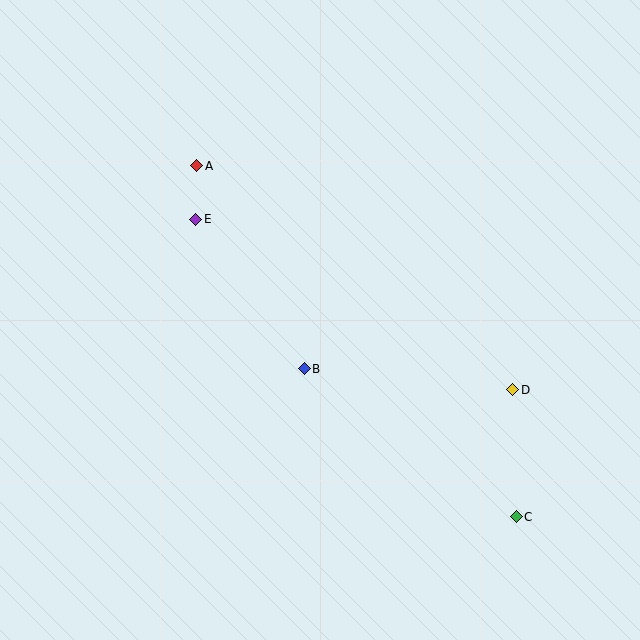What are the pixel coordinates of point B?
Point B is at (304, 369).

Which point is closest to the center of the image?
Point B at (304, 369) is closest to the center.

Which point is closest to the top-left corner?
Point A is closest to the top-left corner.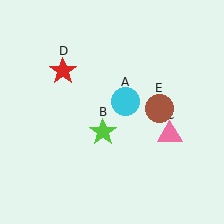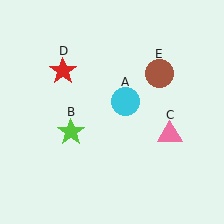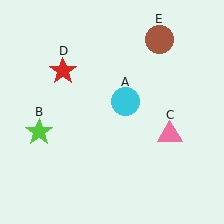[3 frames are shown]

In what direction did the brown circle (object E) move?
The brown circle (object E) moved up.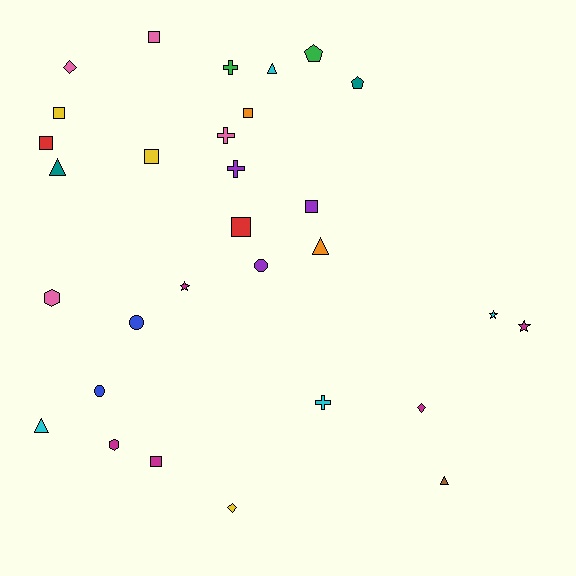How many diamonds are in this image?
There are 3 diamonds.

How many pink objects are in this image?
There are 4 pink objects.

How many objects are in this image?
There are 30 objects.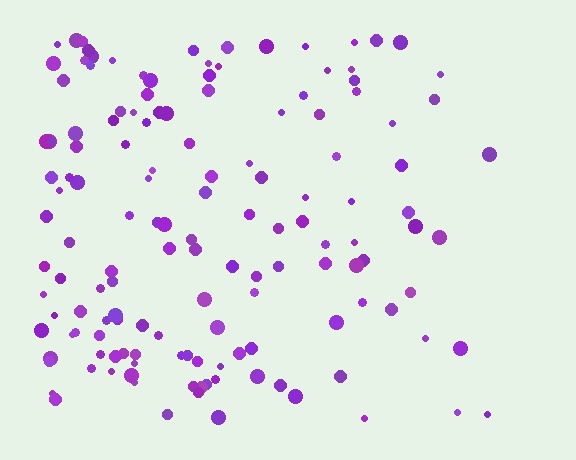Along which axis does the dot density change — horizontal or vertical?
Horizontal.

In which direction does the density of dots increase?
From right to left, with the left side densest.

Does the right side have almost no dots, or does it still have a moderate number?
Still a moderate number, just noticeably fewer than the left.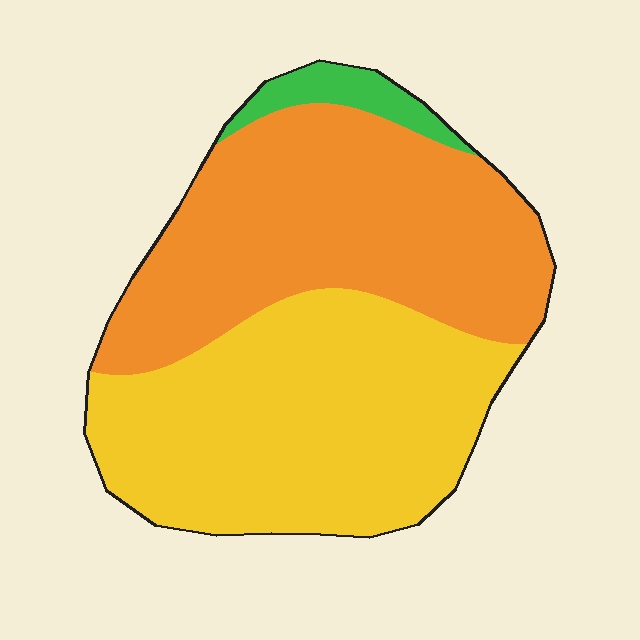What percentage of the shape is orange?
Orange covers about 45% of the shape.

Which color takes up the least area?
Green, at roughly 5%.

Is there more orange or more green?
Orange.